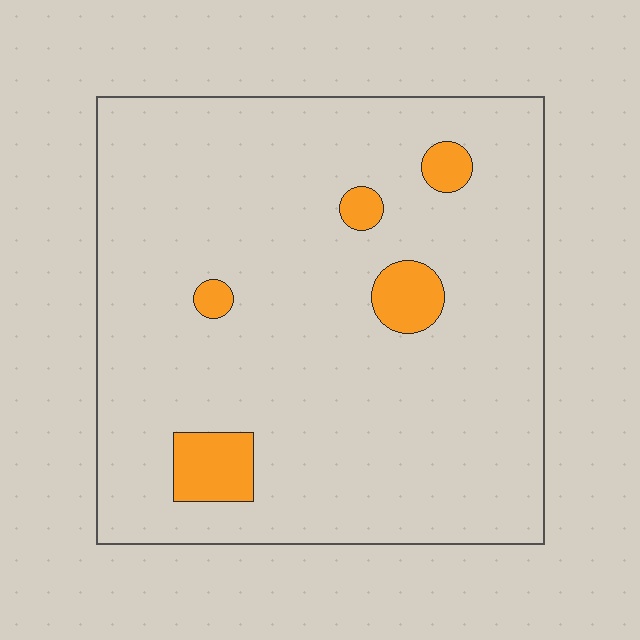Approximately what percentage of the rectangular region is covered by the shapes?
Approximately 5%.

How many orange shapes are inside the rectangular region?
5.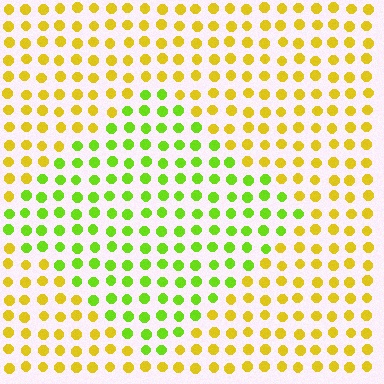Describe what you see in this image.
The image is filled with small yellow elements in a uniform arrangement. A diamond-shaped region is visible where the elements are tinted to a slightly different hue, forming a subtle color boundary.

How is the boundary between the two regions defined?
The boundary is defined purely by a slight shift in hue (about 43 degrees). Spacing, size, and orientation are identical on both sides.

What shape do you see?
I see a diamond.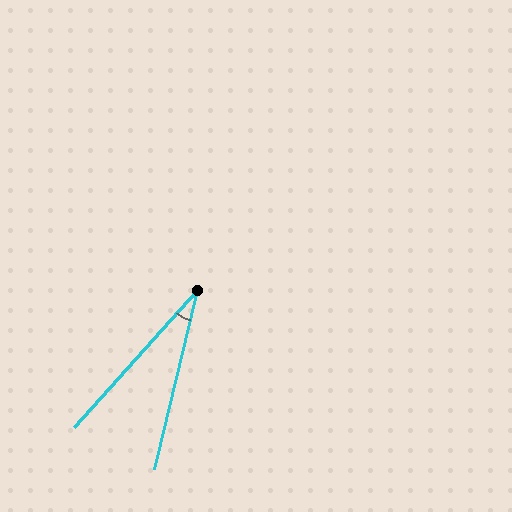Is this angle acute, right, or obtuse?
It is acute.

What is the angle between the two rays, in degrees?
Approximately 28 degrees.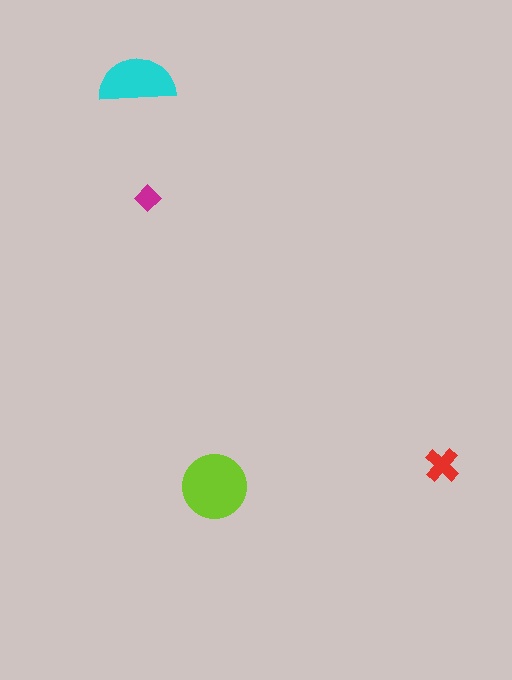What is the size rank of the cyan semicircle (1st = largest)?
2nd.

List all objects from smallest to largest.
The magenta diamond, the red cross, the cyan semicircle, the lime circle.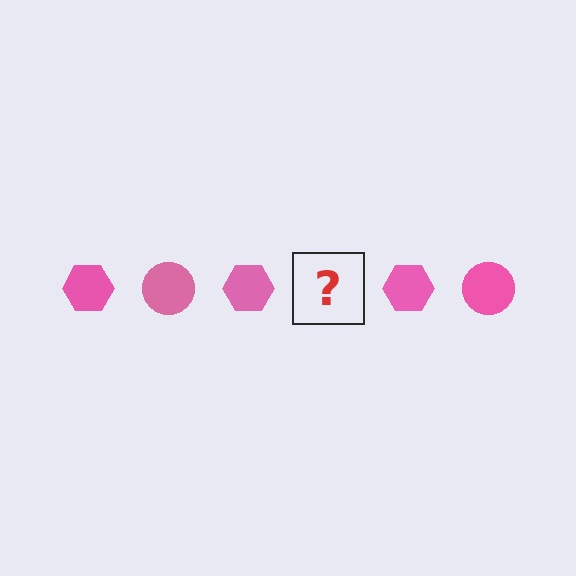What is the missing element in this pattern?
The missing element is a pink circle.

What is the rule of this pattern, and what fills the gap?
The rule is that the pattern cycles through hexagon, circle shapes in pink. The gap should be filled with a pink circle.